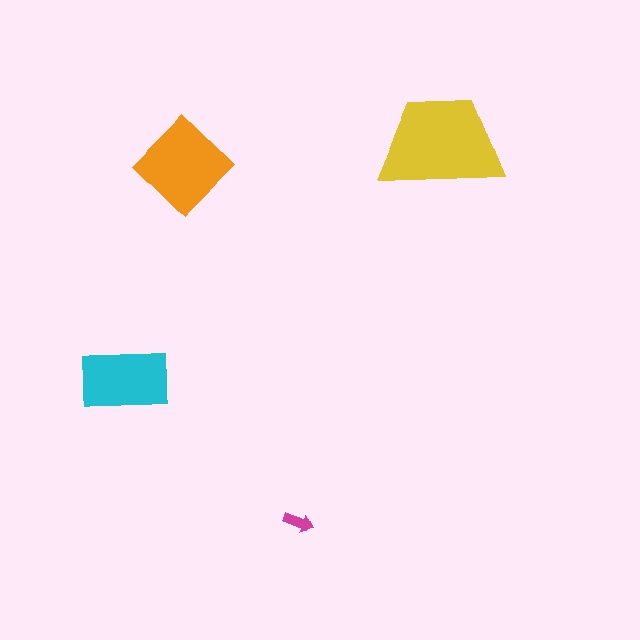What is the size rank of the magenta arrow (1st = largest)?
4th.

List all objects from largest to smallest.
The yellow trapezoid, the orange diamond, the cyan rectangle, the magenta arrow.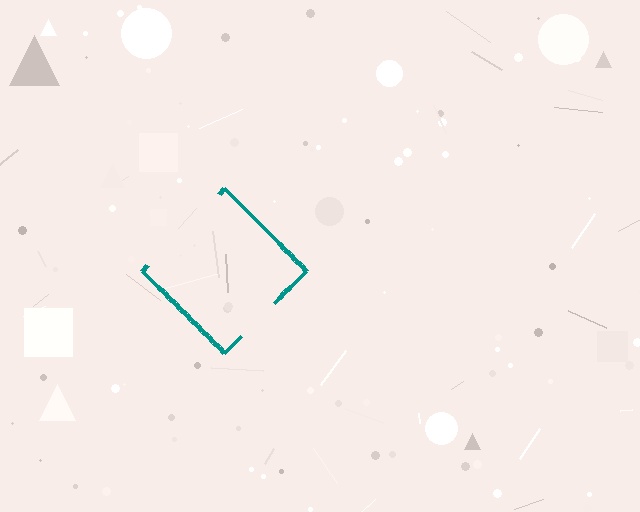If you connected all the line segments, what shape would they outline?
They would outline a diamond.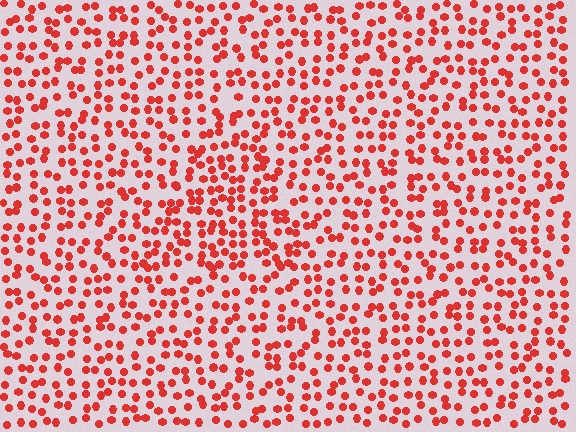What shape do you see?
I see a triangle.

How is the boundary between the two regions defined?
The boundary is defined by a change in element density (approximately 1.4x ratio). All elements are the same color, size, and shape.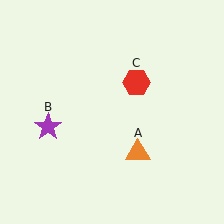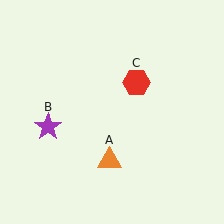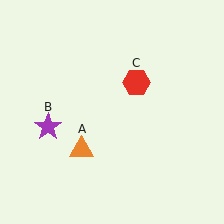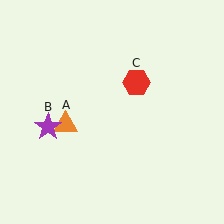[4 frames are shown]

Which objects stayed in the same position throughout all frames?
Purple star (object B) and red hexagon (object C) remained stationary.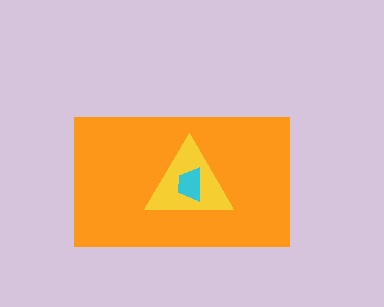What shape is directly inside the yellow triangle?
The cyan trapezoid.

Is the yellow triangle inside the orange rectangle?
Yes.